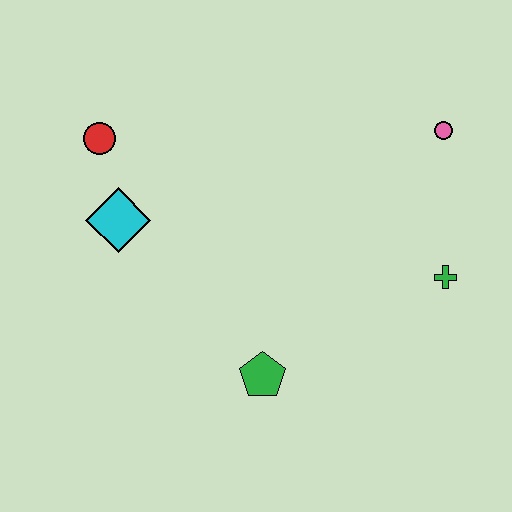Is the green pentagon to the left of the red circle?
No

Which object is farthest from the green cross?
The red circle is farthest from the green cross.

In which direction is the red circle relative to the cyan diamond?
The red circle is above the cyan diamond.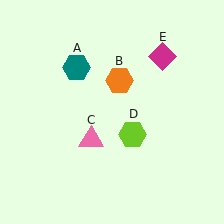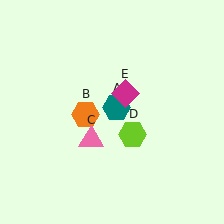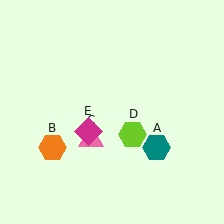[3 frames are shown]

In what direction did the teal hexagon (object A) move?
The teal hexagon (object A) moved down and to the right.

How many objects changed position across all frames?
3 objects changed position: teal hexagon (object A), orange hexagon (object B), magenta diamond (object E).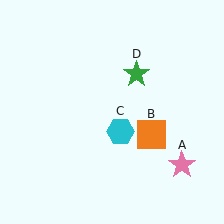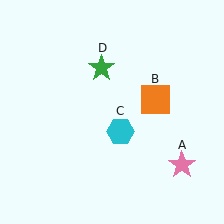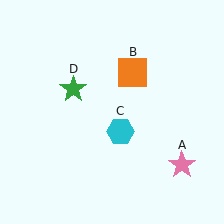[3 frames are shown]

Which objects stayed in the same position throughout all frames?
Pink star (object A) and cyan hexagon (object C) remained stationary.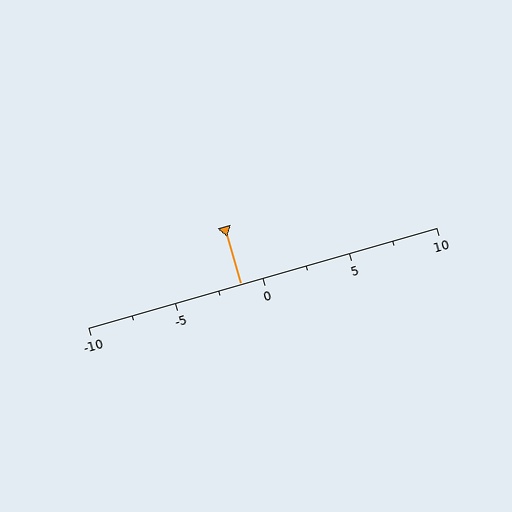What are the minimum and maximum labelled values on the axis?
The axis runs from -10 to 10.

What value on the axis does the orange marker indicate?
The marker indicates approximately -1.2.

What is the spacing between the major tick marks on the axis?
The major ticks are spaced 5 apart.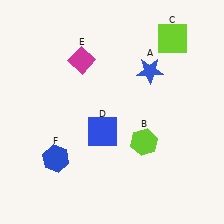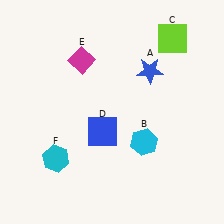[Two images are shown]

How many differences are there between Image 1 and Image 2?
There are 2 differences between the two images.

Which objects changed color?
B changed from lime to cyan. F changed from blue to cyan.